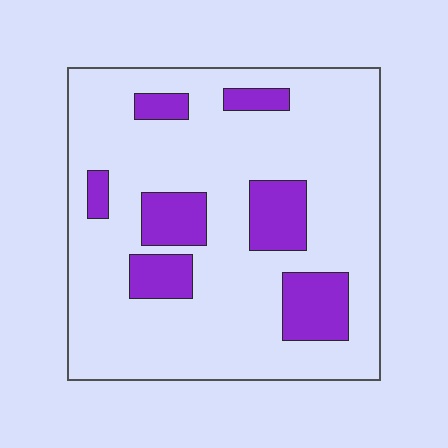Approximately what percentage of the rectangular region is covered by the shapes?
Approximately 20%.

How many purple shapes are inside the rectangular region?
7.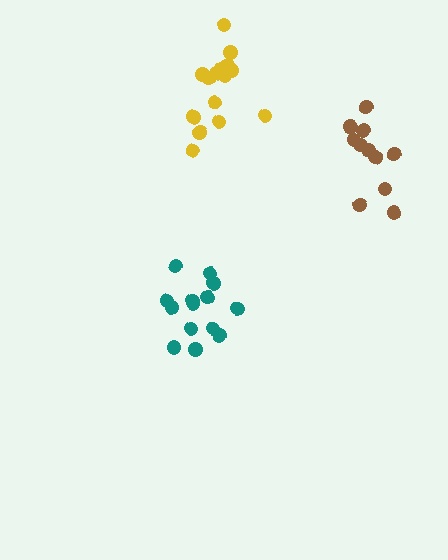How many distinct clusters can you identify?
There are 3 distinct clusters.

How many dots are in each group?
Group 1: 14 dots, Group 2: 15 dots, Group 3: 11 dots (40 total).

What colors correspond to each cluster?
The clusters are colored: teal, yellow, brown.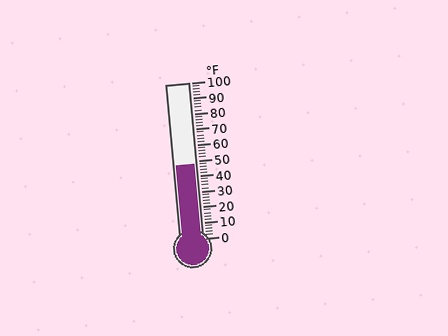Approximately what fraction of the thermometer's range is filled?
The thermometer is filled to approximately 50% of its range.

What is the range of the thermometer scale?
The thermometer scale ranges from 0°F to 100°F.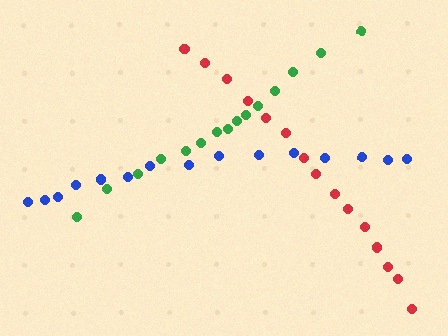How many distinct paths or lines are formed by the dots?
There are 3 distinct paths.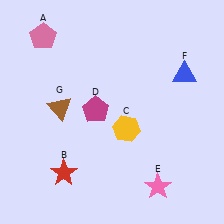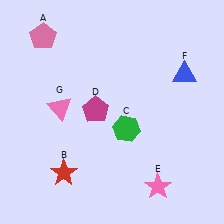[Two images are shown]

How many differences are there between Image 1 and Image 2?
There are 2 differences between the two images.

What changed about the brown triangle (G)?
In Image 1, G is brown. In Image 2, it changed to pink.